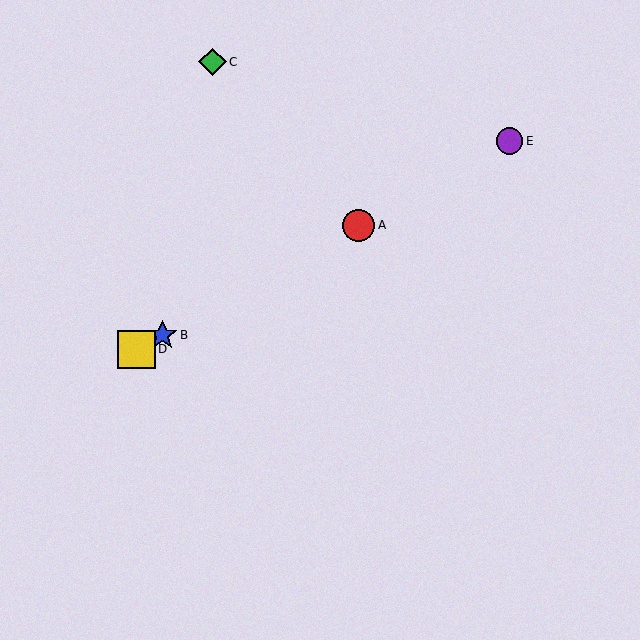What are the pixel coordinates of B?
Object B is at (162, 335).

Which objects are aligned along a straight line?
Objects A, B, D, E are aligned along a straight line.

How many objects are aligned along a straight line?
4 objects (A, B, D, E) are aligned along a straight line.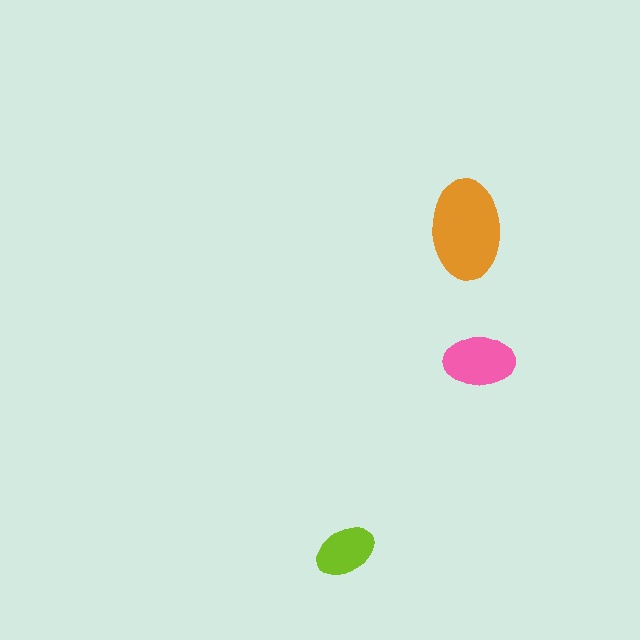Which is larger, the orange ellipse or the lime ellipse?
The orange one.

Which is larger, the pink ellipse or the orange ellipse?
The orange one.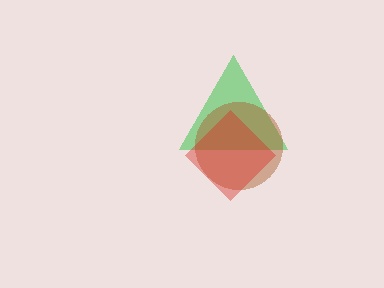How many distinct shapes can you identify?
There are 3 distinct shapes: a green triangle, a brown circle, a red diamond.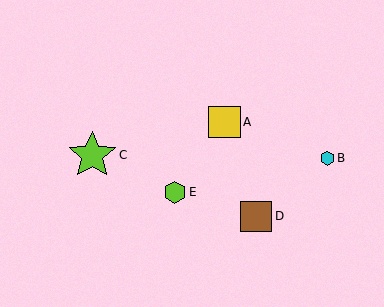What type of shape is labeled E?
Shape E is a lime hexagon.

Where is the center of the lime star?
The center of the lime star is at (92, 155).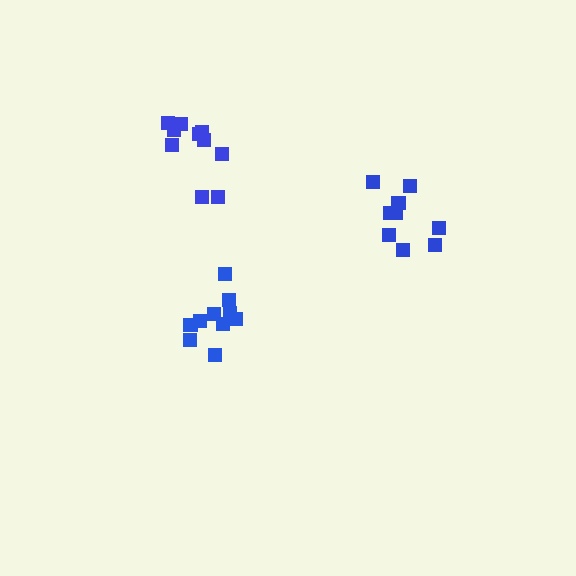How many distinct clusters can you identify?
There are 3 distinct clusters.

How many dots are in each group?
Group 1: 10 dots, Group 2: 9 dots, Group 3: 10 dots (29 total).